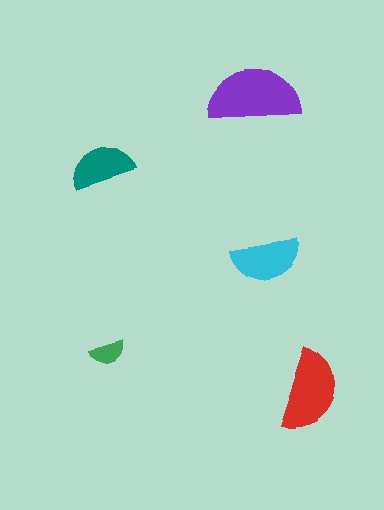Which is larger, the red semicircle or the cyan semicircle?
The red one.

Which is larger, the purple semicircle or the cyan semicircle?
The purple one.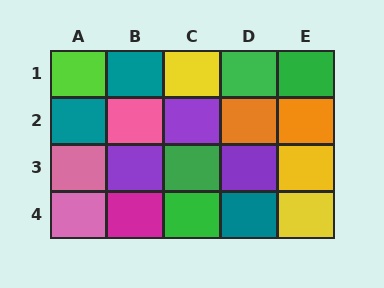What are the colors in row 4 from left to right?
Pink, magenta, green, teal, yellow.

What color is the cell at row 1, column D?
Green.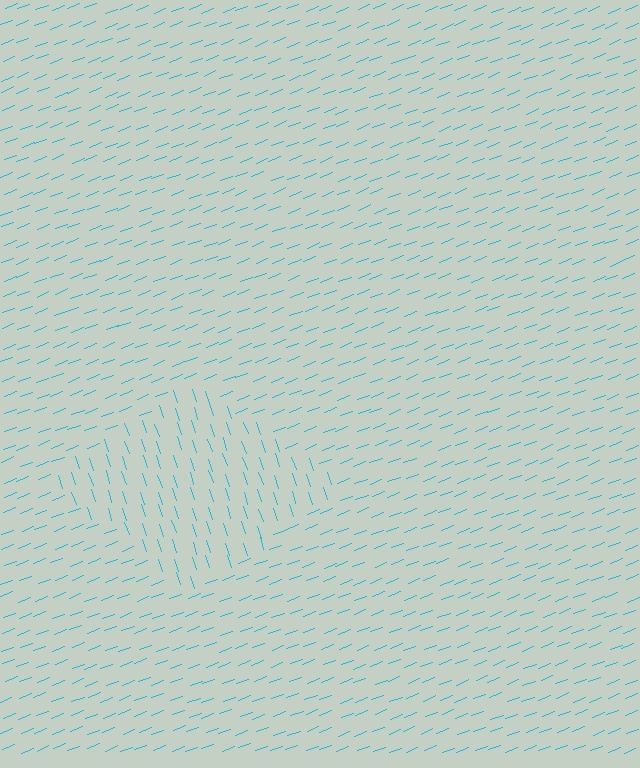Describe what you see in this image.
The image is filled with small cyan line segments. A diamond region in the image has lines oriented differently from the surrounding lines, creating a visible texture boundary.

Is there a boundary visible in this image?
Yes, there is a texture boundary formed by a change in line orientation.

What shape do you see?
I see a diamond.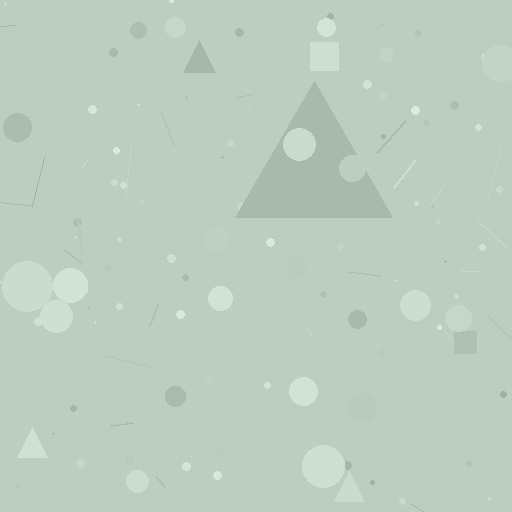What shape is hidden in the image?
A triangle is hidden in the image.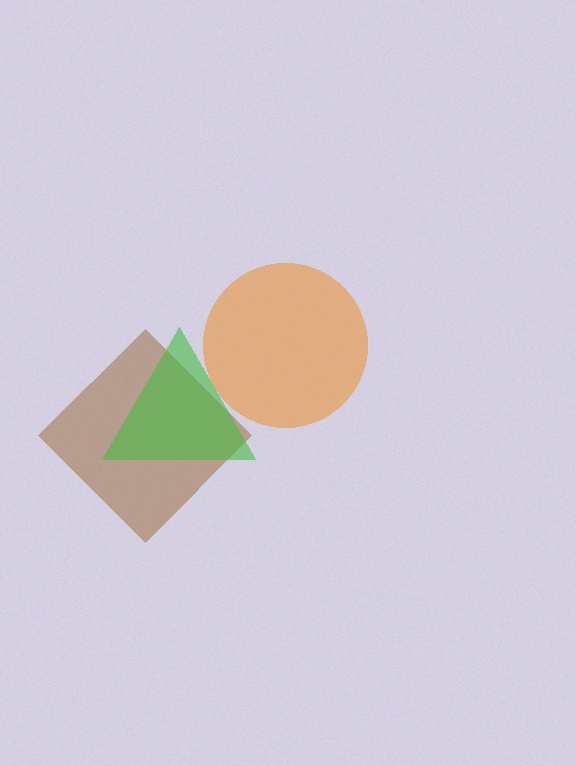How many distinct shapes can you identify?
There are 3 distinct shapes: a brown diamond, a green triangle, an orange circle.